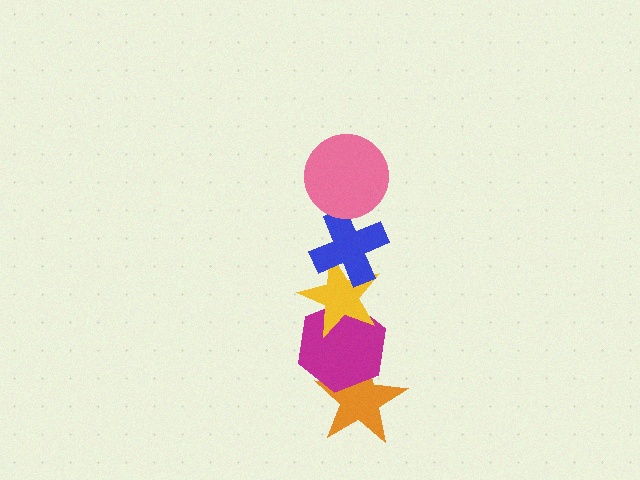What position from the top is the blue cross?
The blue cross is 2nd from the top.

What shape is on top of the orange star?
The magenta hexagon is on top of the orange star.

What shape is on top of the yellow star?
The blue cross is on top of the yellow star.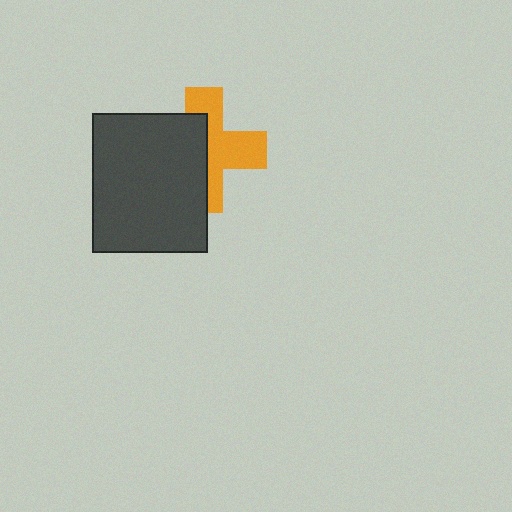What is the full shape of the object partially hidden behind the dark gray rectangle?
The partially hidden object is an orange cross.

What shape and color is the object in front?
The object in front is a dark gray rectangle.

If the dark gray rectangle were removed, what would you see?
You would see the complete orange cross.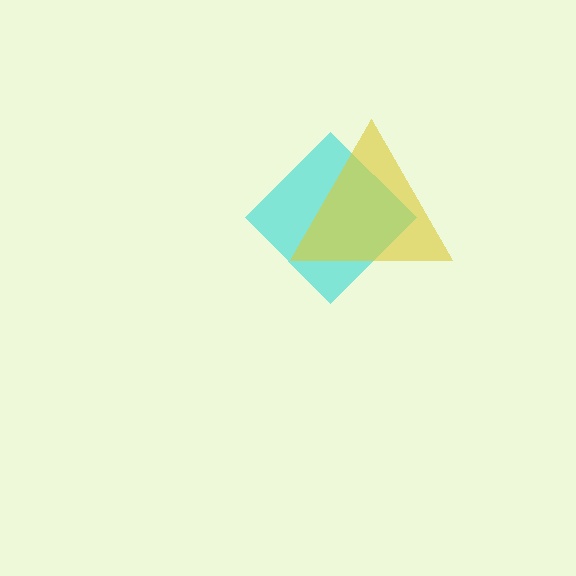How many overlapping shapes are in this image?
There are 2 overlapping shapes in the image.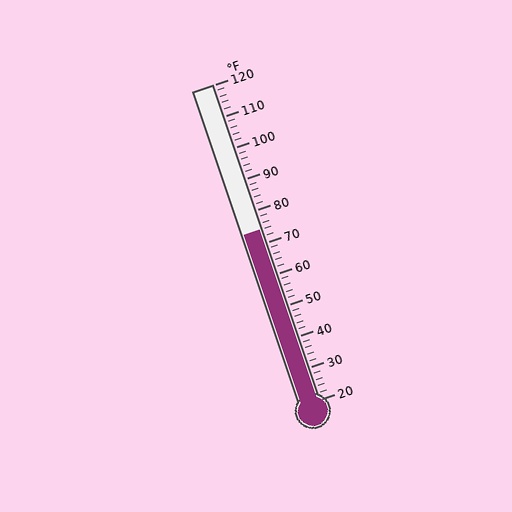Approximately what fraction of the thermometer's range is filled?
The thermometer is filled to approximately 55% of its range.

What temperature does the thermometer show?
The thermometer shows approximately 74°F.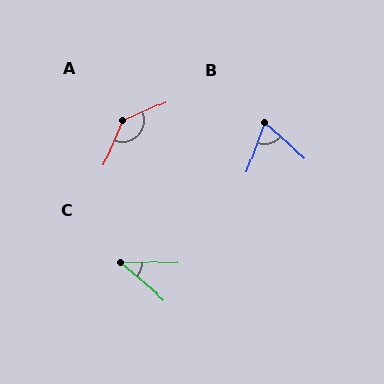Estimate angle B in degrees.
Approximately 68 degrees.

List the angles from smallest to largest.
C (41°), B (68°), A (137°).